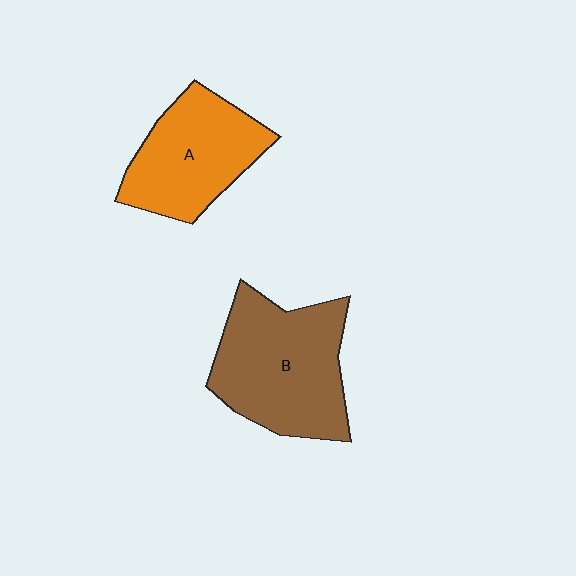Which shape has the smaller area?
Shape A (orange).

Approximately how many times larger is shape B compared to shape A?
Approximately 1.3 times.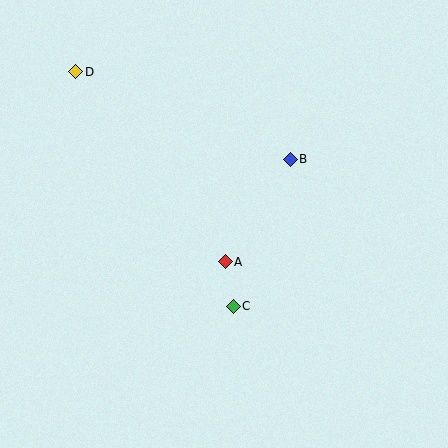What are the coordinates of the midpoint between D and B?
The midpoint between D and B is at (183, 116).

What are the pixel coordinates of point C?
Point C is at (233, 306).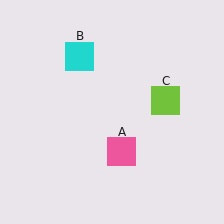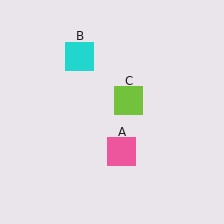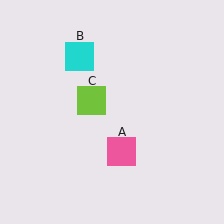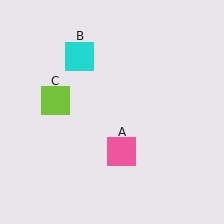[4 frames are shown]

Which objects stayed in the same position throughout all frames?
Pink square (object A) and cyan square (object B) remained stationary.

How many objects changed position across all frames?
1 object changed position: lime square (object C).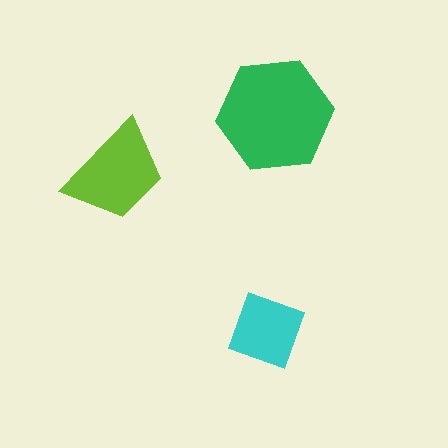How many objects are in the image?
There are 3 objects in the image.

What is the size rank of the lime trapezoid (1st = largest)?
2nd.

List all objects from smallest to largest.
The cyan diamond, the lime trapezoid, the green hexagon.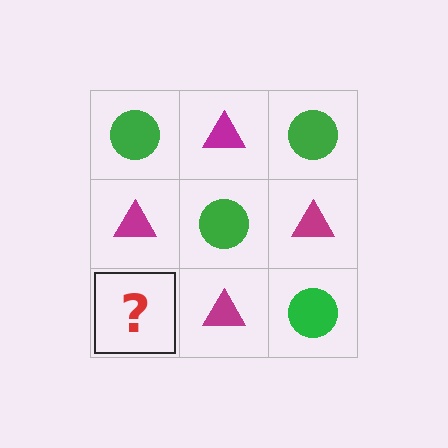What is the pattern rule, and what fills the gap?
The rule is that it alternates green circle and magenta triangle in a checkerboard pattern. The gap should be filled with a green circle.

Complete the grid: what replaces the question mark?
The question mark should be replaced with a green circle.